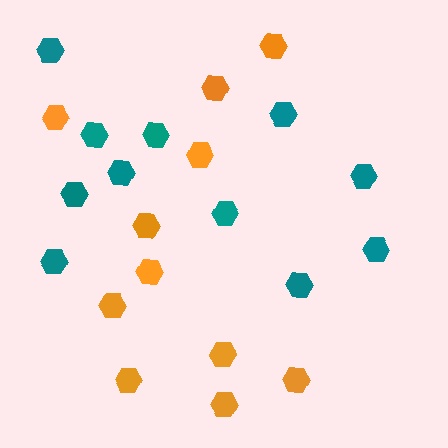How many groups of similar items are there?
There are 2 groups: one group of orange hexagons (11) and one group of teal hexagons (11).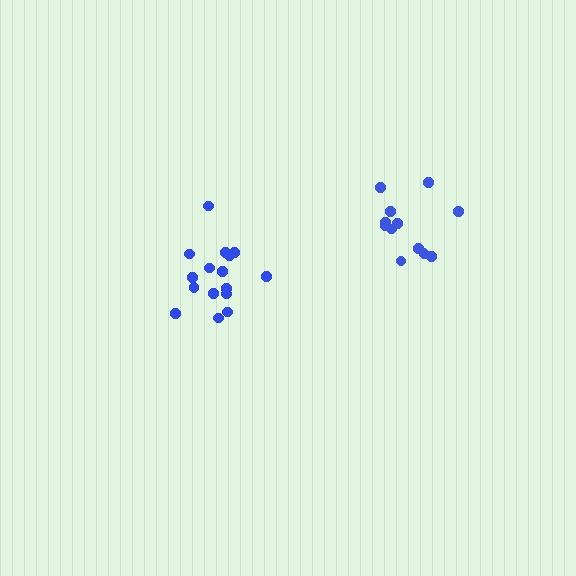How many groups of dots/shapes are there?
There are 2 groups.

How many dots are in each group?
Group 1: 16 dots, Group 2: 12 dots (28 total).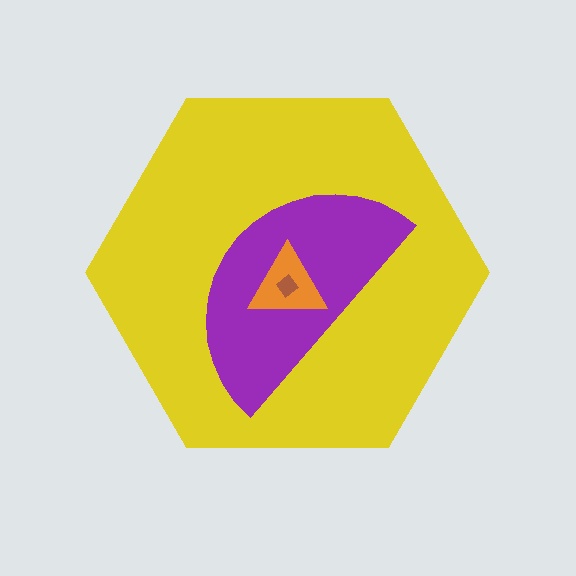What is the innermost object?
The brown diamond.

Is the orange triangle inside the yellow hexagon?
Yes.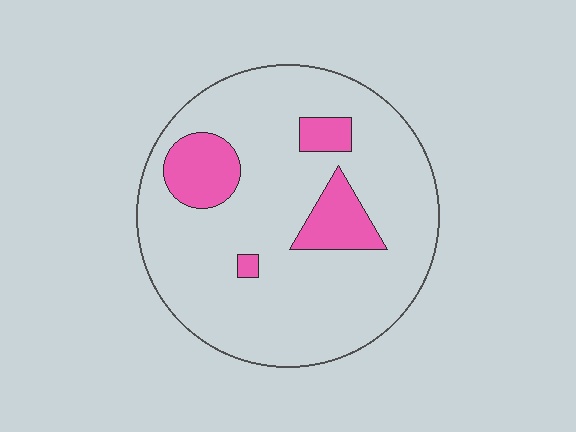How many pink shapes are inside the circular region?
4.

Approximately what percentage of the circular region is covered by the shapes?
Approximately 15%.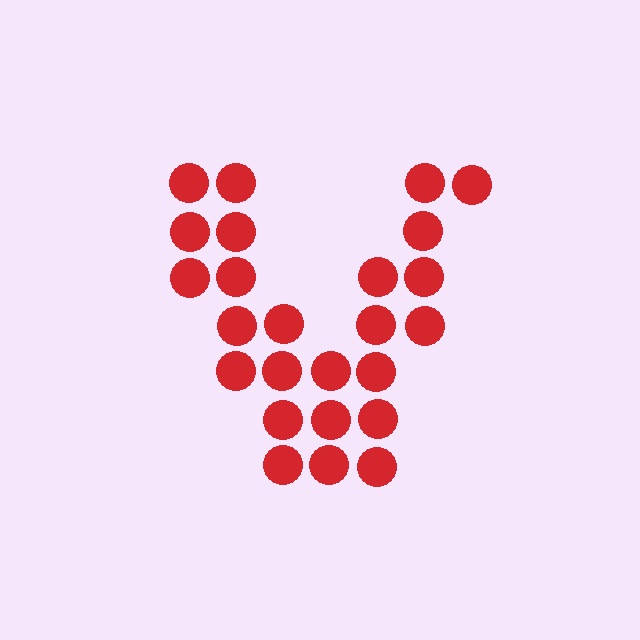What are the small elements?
The small elements are circles.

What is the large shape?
The large shape is the letter V.